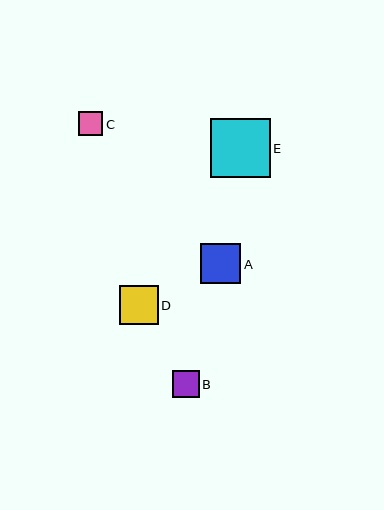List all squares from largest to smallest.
From largest to smallest: E, A, D, B, C.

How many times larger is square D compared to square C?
Square D is approximately 1.6 times the size of square C.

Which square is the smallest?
Square C is the smallest with a size of approximately 25 pixels.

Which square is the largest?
Square E is the largest with a size of approximately 60 pixels.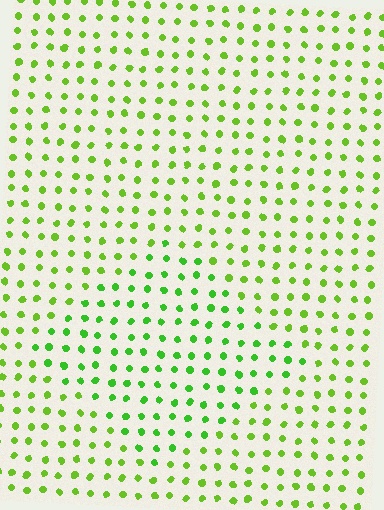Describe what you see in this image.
The image is filled with small lime elements in a uniform arrangement. A diamond-shaped region is visible where the elements are tinted to a slightly different hue, forming a subtle color boundary.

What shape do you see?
I see a diamond.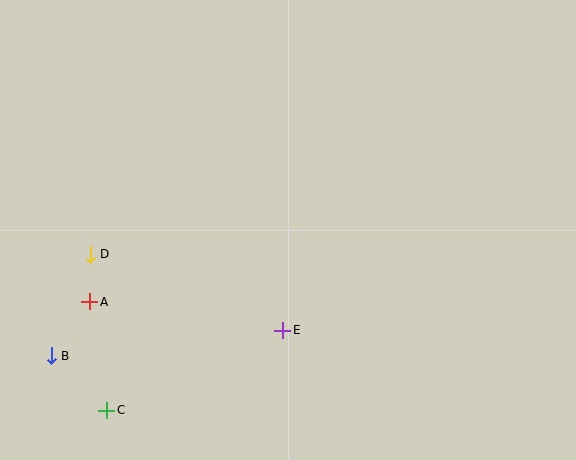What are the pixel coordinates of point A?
Point A is at (90, 302).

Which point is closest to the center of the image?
Point E at (283, 330) is closest to the center.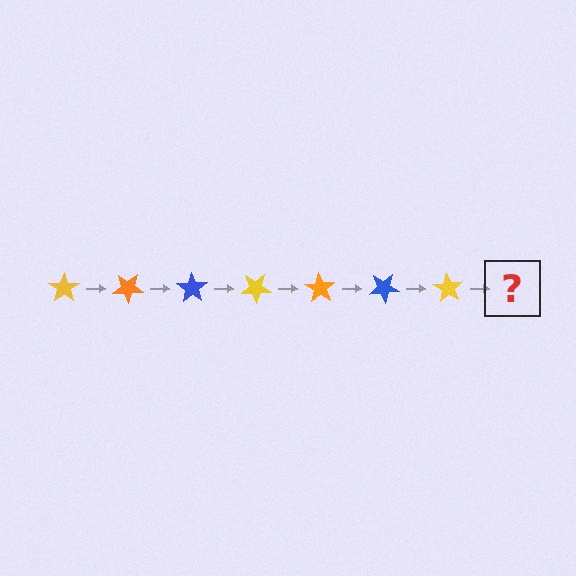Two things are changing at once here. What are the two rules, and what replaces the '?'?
The two rules are that it rotates 35 degrees each step and the color cycles through yellow, orange, and blue. The '?' should be an orange star, rotated 245 degrees from the start.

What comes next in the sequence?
The next element should be an orange star, rotated 245 degrees from the start.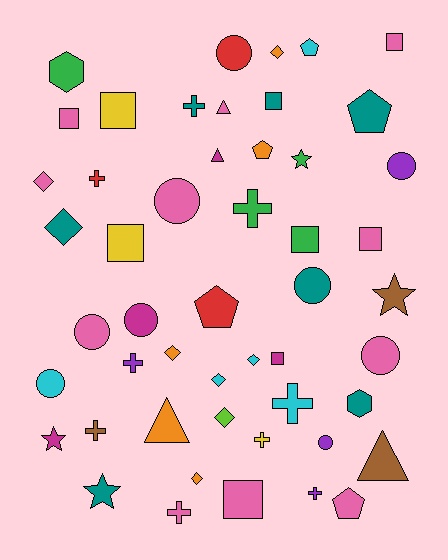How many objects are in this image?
There are 50 objects.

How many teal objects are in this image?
There are 7 teal objects.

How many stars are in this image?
There are 4 stars.